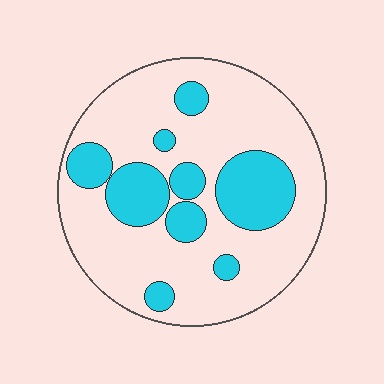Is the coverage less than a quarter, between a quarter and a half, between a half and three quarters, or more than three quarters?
Between a quarter and a half.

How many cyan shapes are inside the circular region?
9.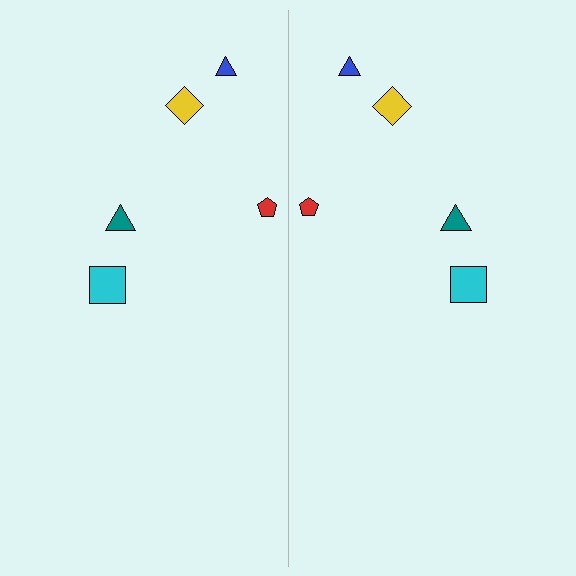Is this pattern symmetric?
Yes, this pattern has bilateral (reflection) symmetry.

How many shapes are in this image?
There are 10 shapes in this image.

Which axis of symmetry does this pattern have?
The pattern has a vertical axis of symmetry running through the center of the image.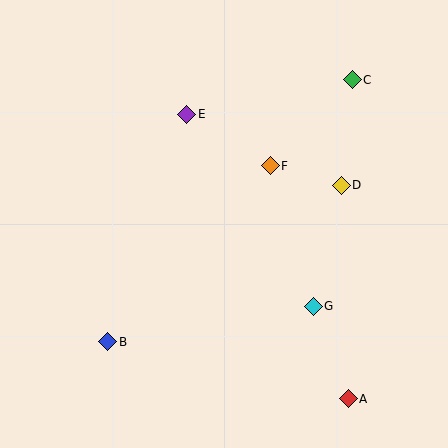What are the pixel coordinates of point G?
Point G is at (313, 306).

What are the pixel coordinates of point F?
Point F is at (270, 166).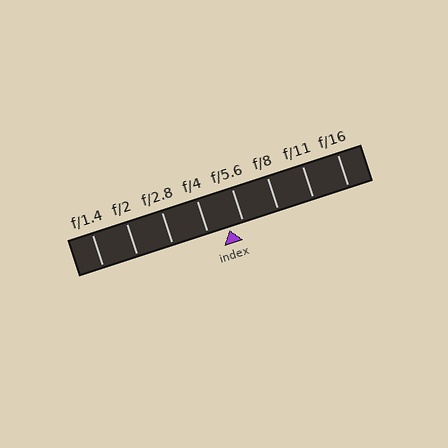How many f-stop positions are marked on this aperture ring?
There are 8 f-stop positions marked.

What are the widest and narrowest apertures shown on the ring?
The widest aperture shown is f/1.4 and the narrowest is f/16.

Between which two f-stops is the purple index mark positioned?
The index mark is between f/4 and f/5.6.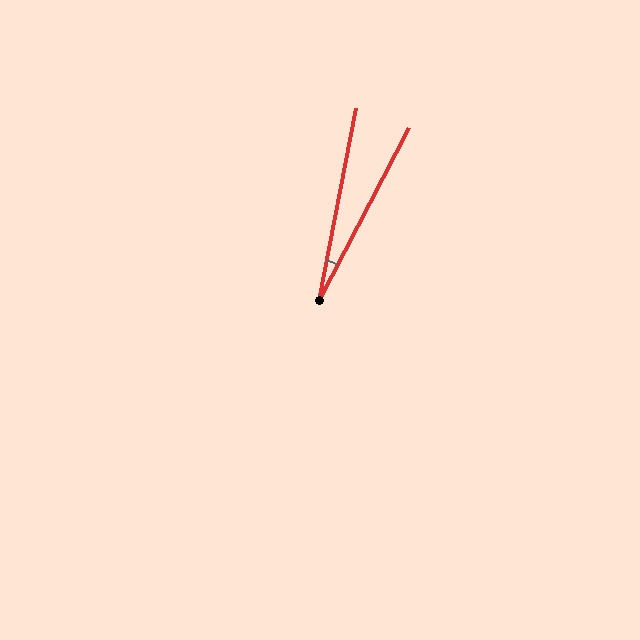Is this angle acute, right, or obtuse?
It is acute.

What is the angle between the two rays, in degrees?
Approximately 17 degrees.